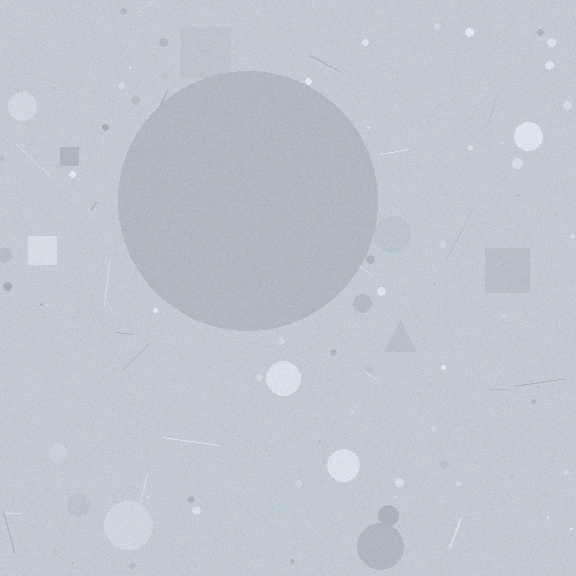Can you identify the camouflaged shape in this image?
The camouflaged shape is a circle.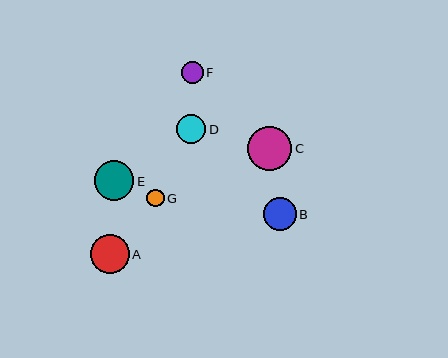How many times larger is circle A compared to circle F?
Circle A is approximately 1.8 times the size of circle F.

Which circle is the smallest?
Circle G is the smallest with a size of approximately 17 pixels.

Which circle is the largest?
Circle C is the largest with a size of approximately 44 pixels.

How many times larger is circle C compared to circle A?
Circle C is approximately 1.1 times the size of circle A.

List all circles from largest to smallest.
From largest to smallest: C, E, A, B, D, F, G.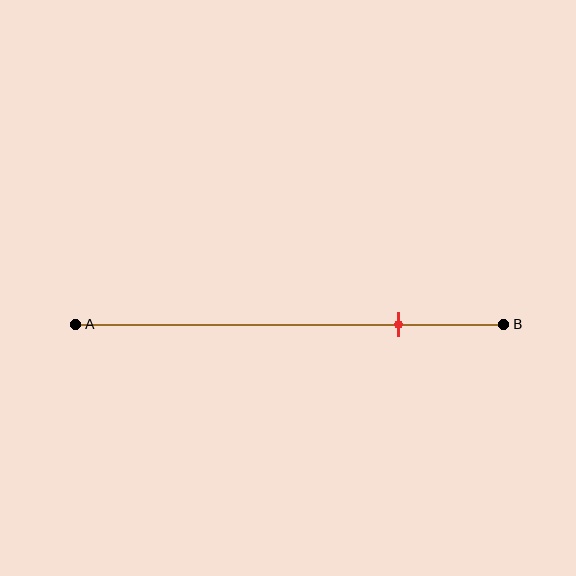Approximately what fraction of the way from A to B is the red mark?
The red mark is approximately 75% of the way from A to B.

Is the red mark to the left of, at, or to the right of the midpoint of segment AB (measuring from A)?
The red mark is to the right of the midpoint of segment AB.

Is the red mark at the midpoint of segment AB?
No, the mark is at about 75% from A, not at the 50% midpoint.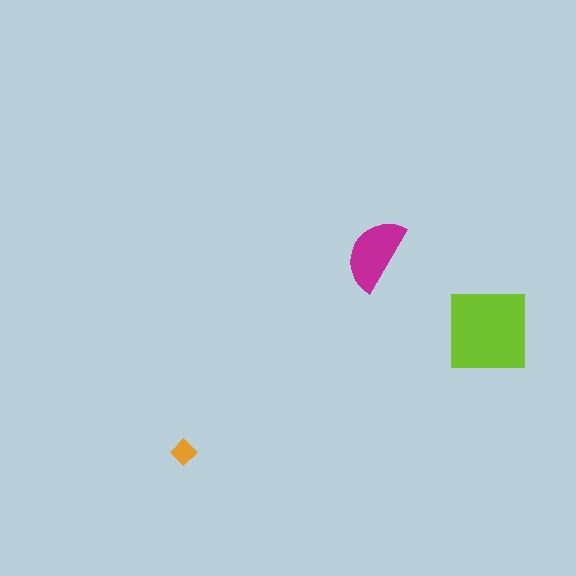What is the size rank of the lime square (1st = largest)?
1st.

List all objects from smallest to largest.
The orange diamond, the magenta semicircle, the lime square.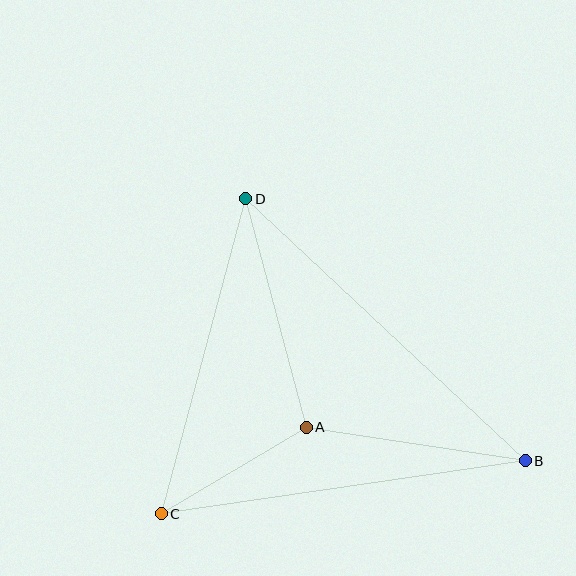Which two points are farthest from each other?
Points B and D are farthest from each other.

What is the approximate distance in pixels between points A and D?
The distance between A and D is approximately 236 pixels.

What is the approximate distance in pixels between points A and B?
The distance between A and B is approximately 222 pixels.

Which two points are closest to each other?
Points A and C are closest to each other.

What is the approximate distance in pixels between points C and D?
The distance between C and D is approximately 326 pixels.